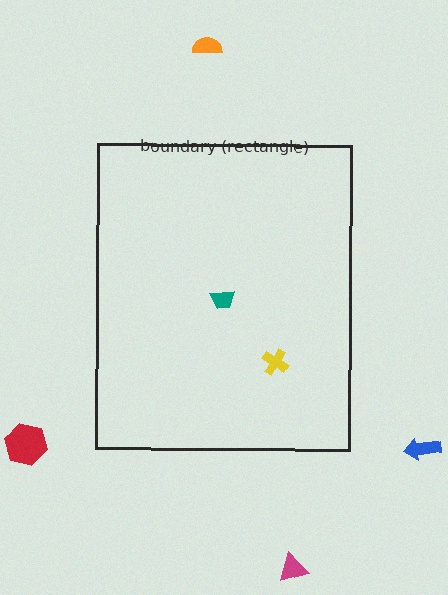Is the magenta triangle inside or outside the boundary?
Outside.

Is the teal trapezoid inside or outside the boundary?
Inside.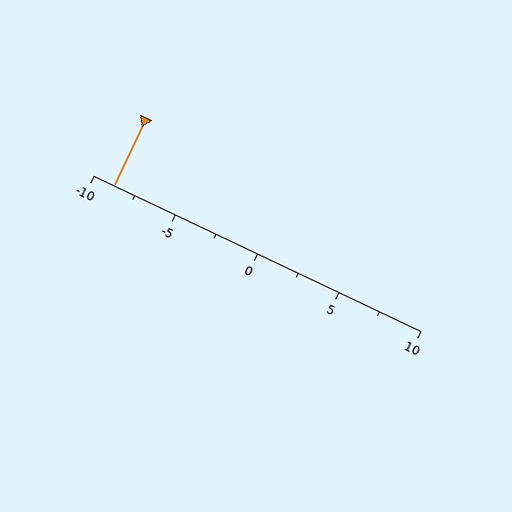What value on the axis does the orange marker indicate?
The marker indicates approximately -8.8.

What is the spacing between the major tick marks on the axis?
The major ticks are spaced 5 apart.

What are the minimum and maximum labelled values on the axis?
The axis runs from -10 to 10.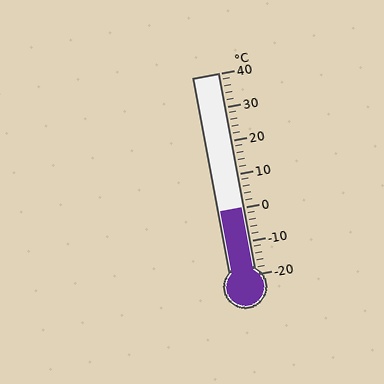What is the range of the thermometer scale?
The thermometer scale ranges from -20°C to 40°C.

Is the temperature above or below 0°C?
The temperature is at 0°C.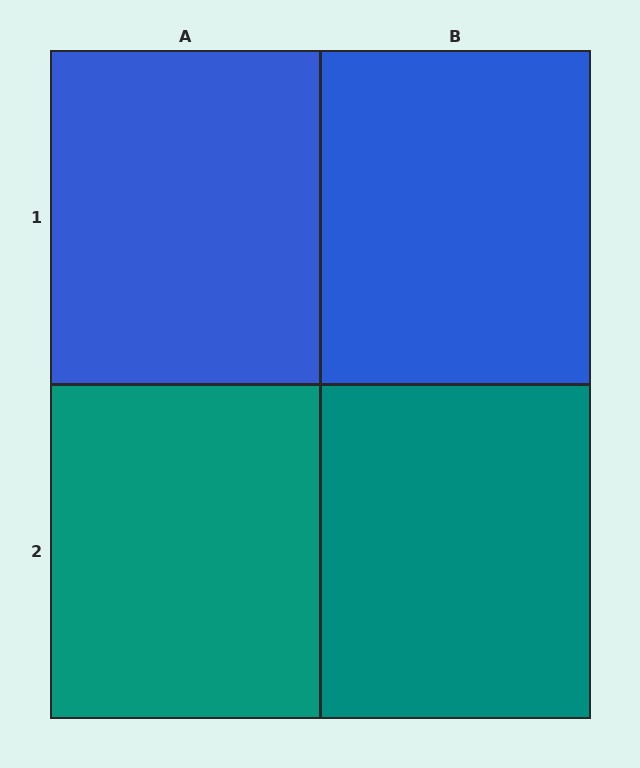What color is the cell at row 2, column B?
Teal.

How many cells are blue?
2 cells are blue.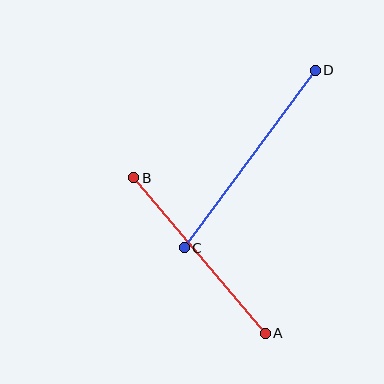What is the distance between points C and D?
The distance is approximately 221 pixels.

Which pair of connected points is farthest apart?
Points C and D are farthest apart.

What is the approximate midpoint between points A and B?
The midpoint is at approximately (199, 256) pixels.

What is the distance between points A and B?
The distance is approximately 204 pixels.